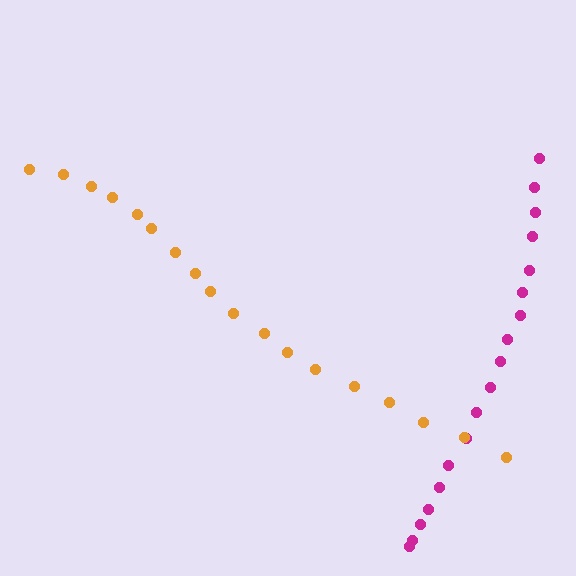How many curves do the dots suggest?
There are 2 distinct paths.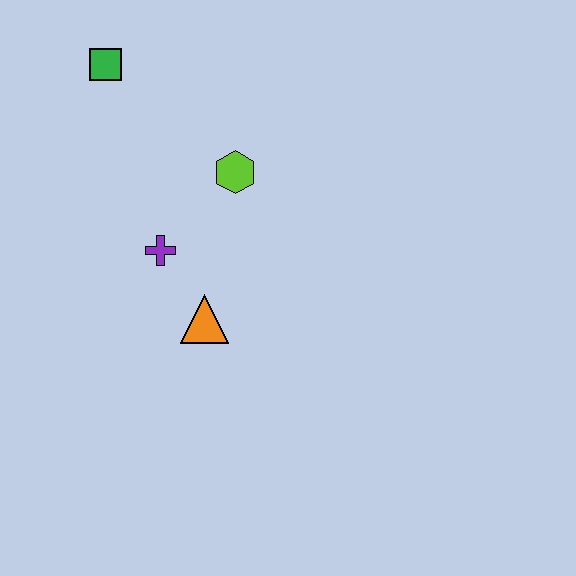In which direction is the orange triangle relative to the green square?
The orange triangle is below the green square.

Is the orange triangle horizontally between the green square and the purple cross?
No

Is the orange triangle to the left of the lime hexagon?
Yes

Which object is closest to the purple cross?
The orange triangle is closest to the purple cross.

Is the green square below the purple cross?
No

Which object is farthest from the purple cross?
The green square is farthest from the purple cross.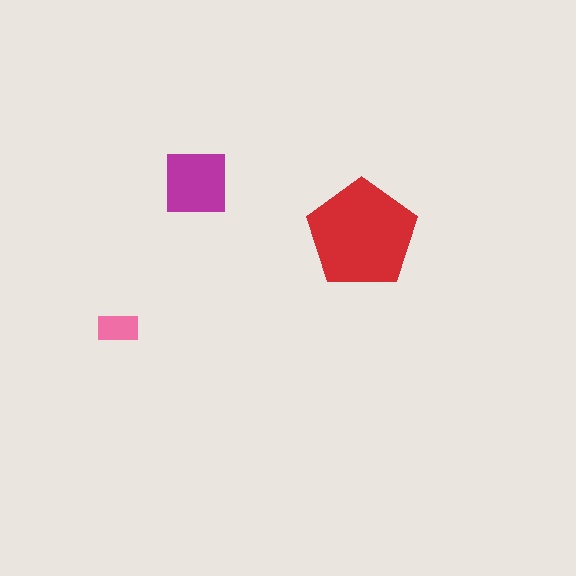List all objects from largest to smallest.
The red pentagon, the magenta square, the pink rectangle.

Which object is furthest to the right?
The red pentagon is rightmost.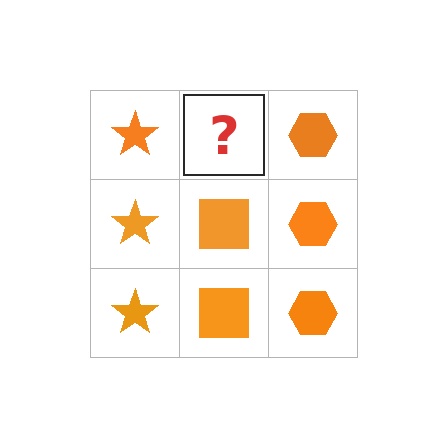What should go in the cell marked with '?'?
The missing cell should contain an orange square.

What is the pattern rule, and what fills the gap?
The rule is that each column has a consistent shape. The gap should be filled with an orange square.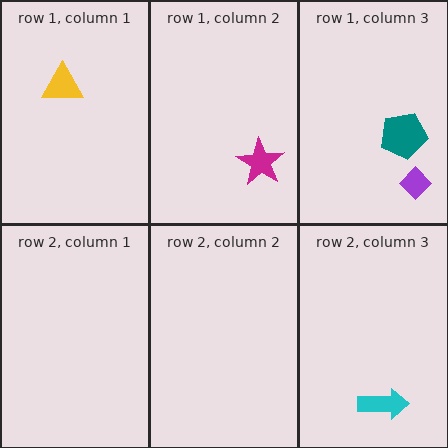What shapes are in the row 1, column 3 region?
The purple diamond, the teal pentagon.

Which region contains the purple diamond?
The row 1, column 3 region.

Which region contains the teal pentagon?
The row 1, column 3 region.